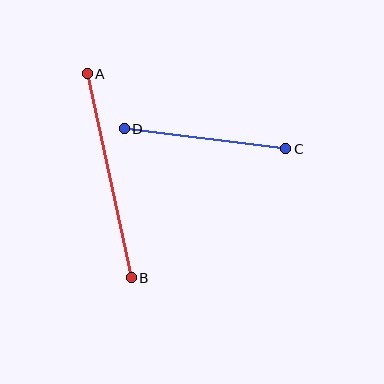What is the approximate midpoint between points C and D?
The midpoint is at approximately (205, 139) pixels.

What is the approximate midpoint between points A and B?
The midpoint is at approximately (109, 176) pixels.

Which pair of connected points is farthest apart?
Points A and B are farthest apart.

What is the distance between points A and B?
The distance is approximately 209 pixels.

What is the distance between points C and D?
The distance is approximately 163 pixels.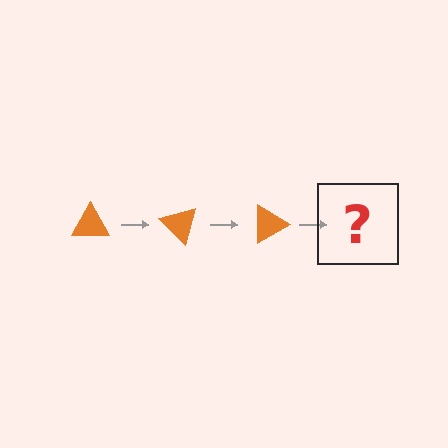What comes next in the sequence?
The next element should be an orange triangle rotated 135 degrees.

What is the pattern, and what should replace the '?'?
The pattern is that the triangle rotates 45 degrees each step. The '?' should be an orange triangle rotated 135 degrees.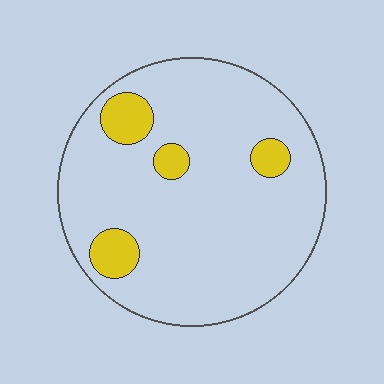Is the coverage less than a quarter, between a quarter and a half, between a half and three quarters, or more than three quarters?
Less than a quarter.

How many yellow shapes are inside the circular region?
4.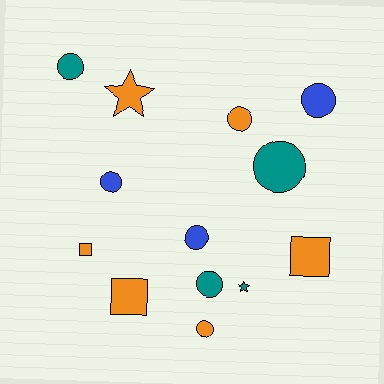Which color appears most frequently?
Orange, with 6 objects.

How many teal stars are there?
There is 1 teal star.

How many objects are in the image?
There are 13 objects.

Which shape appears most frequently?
Circle, with 8 objects.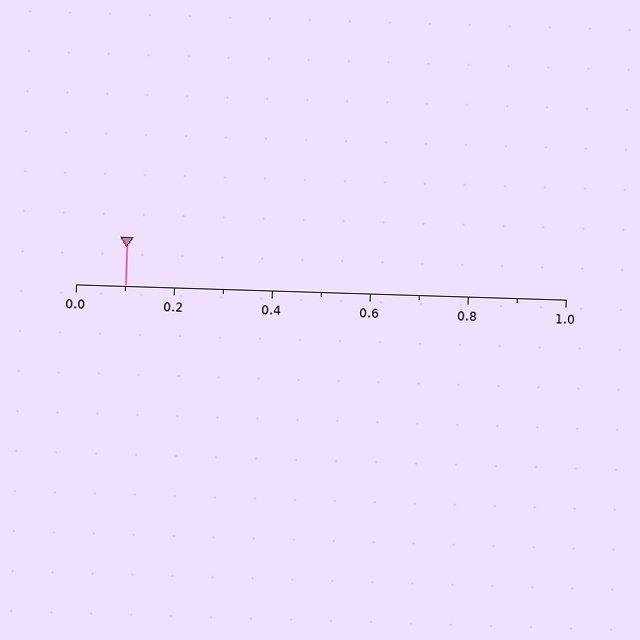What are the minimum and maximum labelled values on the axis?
The axis runs from 0.0 to 1.0.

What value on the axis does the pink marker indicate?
The marker indicates approximately 0.1.